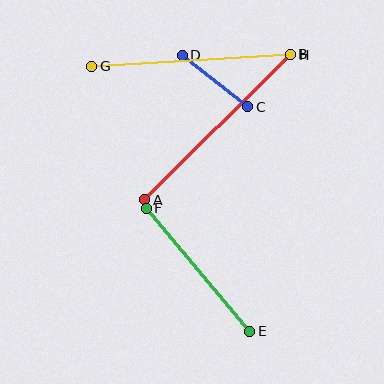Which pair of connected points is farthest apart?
Points A and B are farthest apart.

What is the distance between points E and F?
The distance is approximately 161 pixels.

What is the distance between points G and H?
The distance is approximately 199 pixels.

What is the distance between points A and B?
The distance is approximately 206 pixels.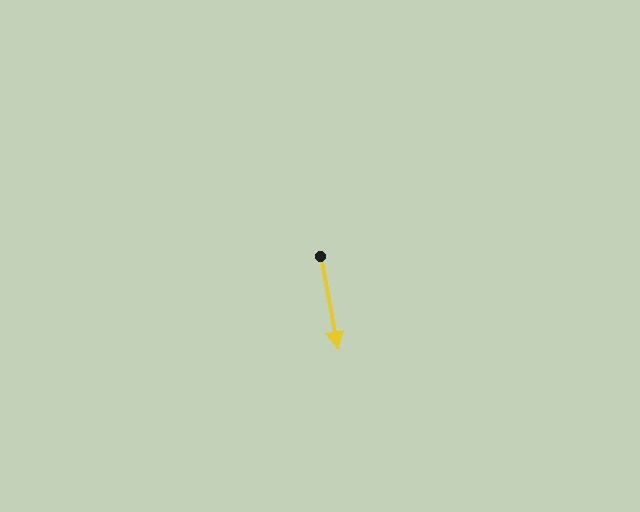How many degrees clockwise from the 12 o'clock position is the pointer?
Approximately 169 degrees.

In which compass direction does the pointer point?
South.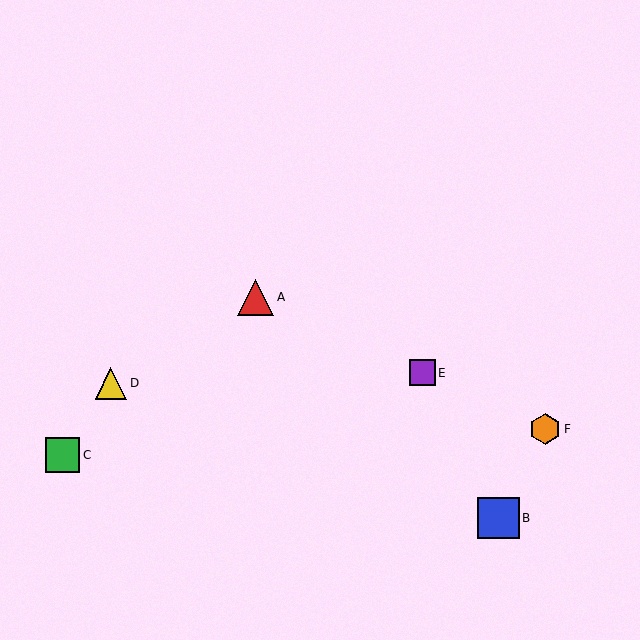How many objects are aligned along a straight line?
3 objects (A, E, F) are aligned along a straight line.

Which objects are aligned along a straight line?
Objects A, E, F are aligned along a straight line.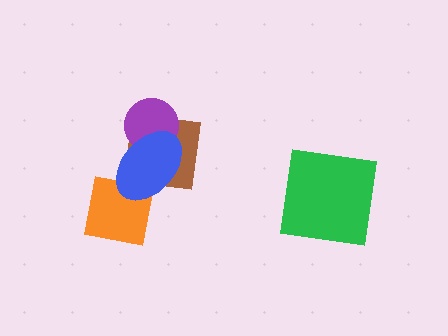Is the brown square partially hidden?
Yes, it is partially covered by another shape.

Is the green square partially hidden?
No, no other shape covers it.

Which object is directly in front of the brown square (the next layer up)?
The purple circle is directly in front of the brown square.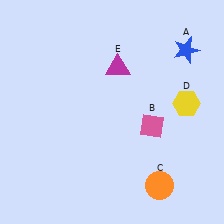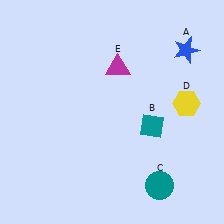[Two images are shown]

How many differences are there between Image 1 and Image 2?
There are 2 differences between the two images.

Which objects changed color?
B changed from pink to teal. C changed from orange to teal.